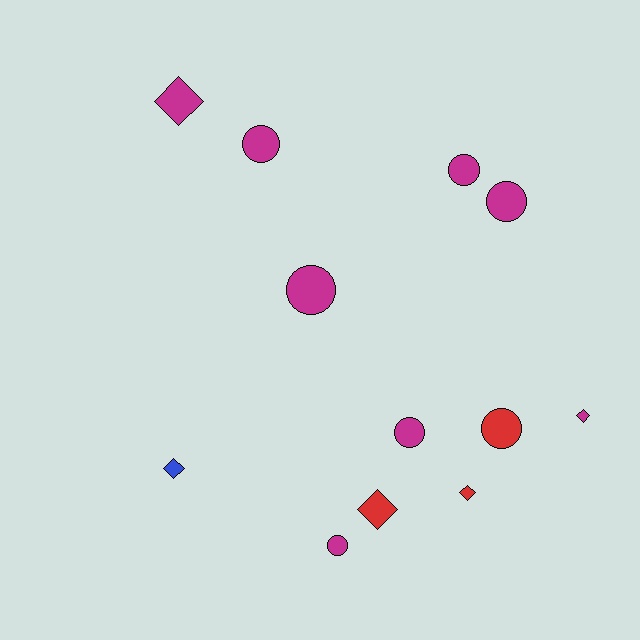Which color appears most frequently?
Magenta, with 8 objects.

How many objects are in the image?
There are 12 objects.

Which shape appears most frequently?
Circle, with 7 objects.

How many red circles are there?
There is 1 red circle.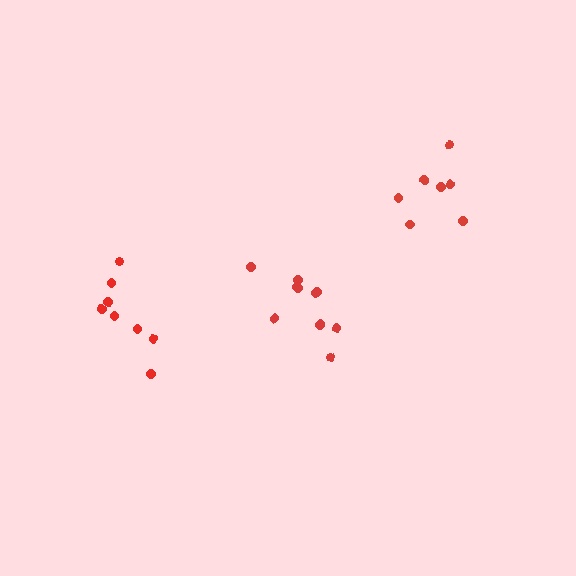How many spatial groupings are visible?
There are 3 spatial groupings.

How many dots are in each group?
Group 1: 8 dots, Group 2: 7 dots, Group 3: 11 dots (26 total).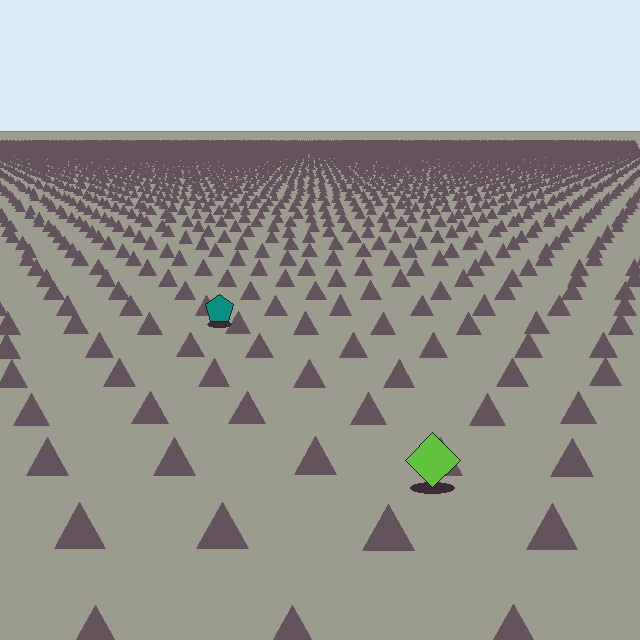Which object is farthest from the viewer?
The teal pentagon is farthest from the viewer. It appears smaller and the ground texture around it is denser.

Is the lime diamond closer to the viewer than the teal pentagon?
Yes. The lime diamond is closer — you can tell from the texture gradient: the ground texture is coarser near it.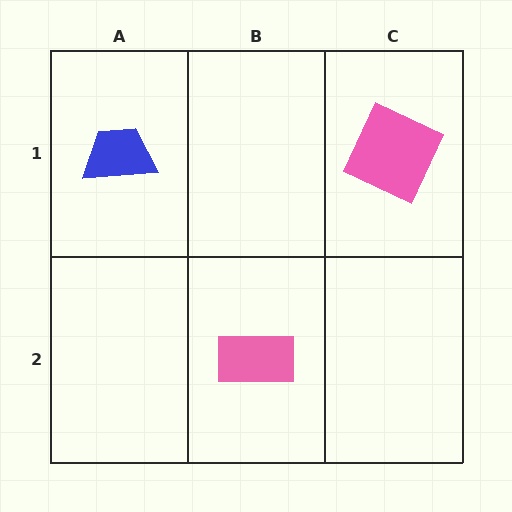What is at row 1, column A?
A blue trapezoid.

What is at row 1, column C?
A pink square.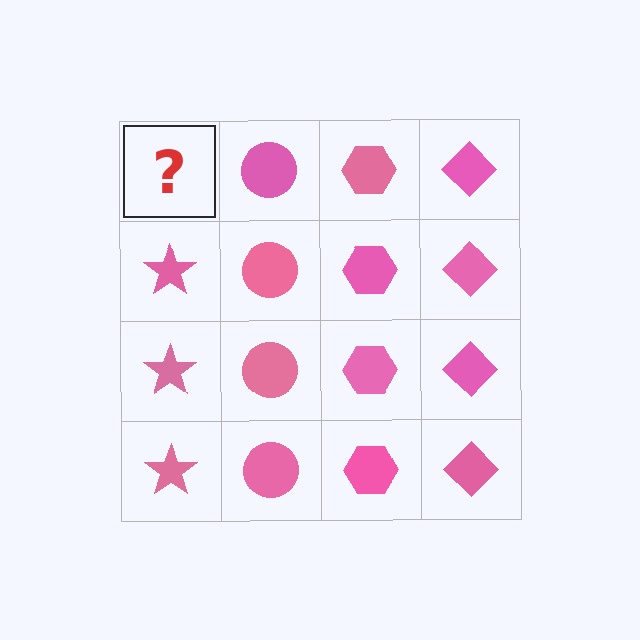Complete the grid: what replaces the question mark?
The question mark should be replaced with a pink star.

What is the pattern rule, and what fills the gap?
The rule is that each column has a consistent shape. The gap should be filled with a pink star.